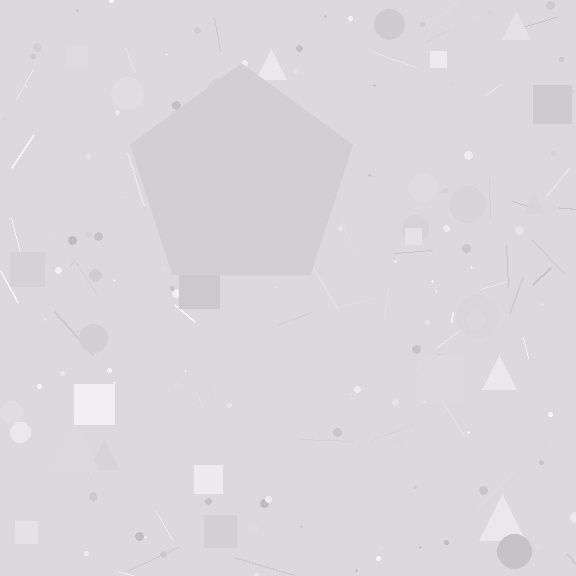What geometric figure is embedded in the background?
A pentagon is embedded in the background.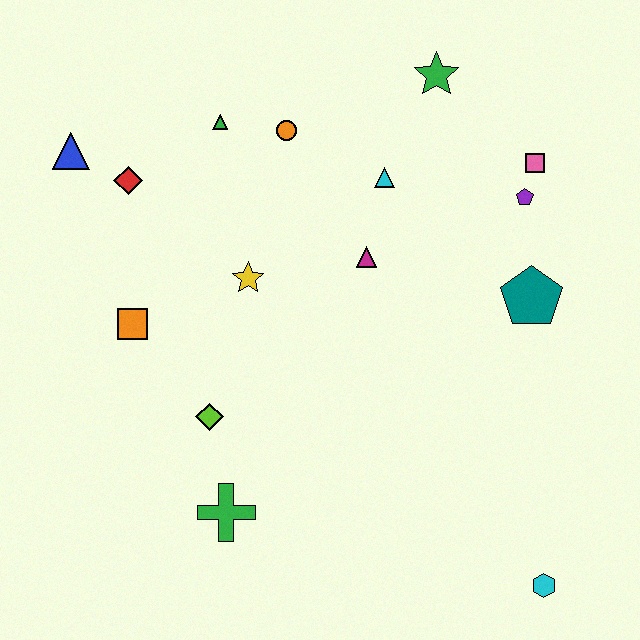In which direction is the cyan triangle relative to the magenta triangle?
The cyan triangle is above the magenta triangle.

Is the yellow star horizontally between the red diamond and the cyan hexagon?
Yes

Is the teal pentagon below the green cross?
No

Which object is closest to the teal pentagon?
The purple pentagon is closest to the teal pentagon.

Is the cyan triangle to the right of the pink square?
No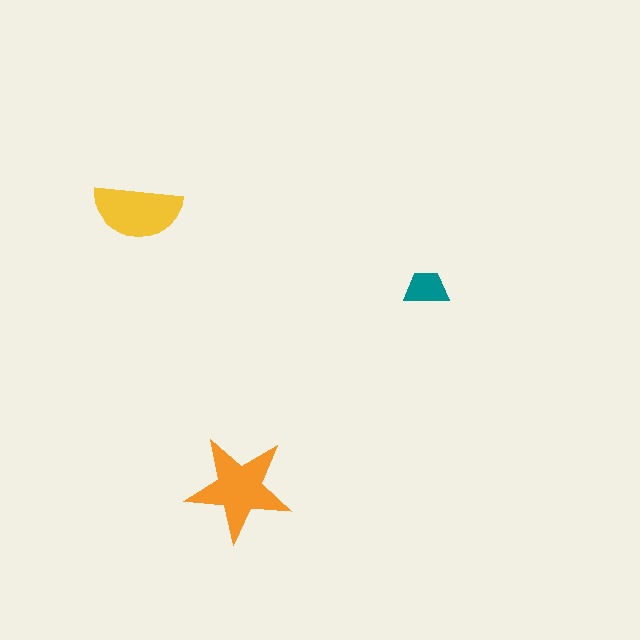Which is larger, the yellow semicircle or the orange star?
The orange star.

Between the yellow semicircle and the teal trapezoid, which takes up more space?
The yellow semicircle.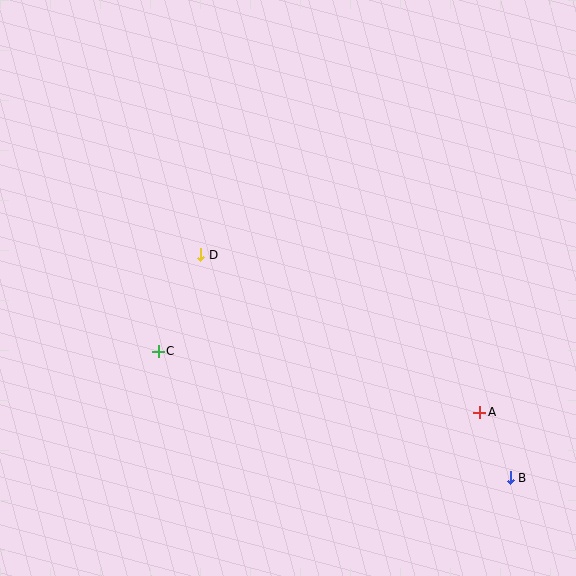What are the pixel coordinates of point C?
Point C is at (158, 351).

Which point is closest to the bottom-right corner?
Point B is closest to the bottom-right corner.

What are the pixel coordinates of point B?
Point B is at (510, 478).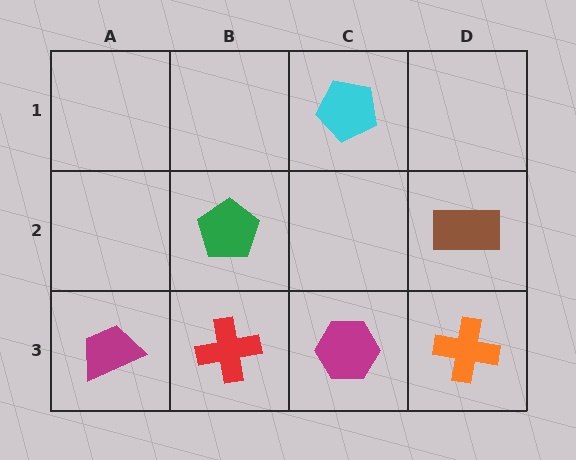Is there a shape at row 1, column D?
No, that cell is empty.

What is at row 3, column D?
An orange cross.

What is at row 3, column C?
A magenta hexagon.